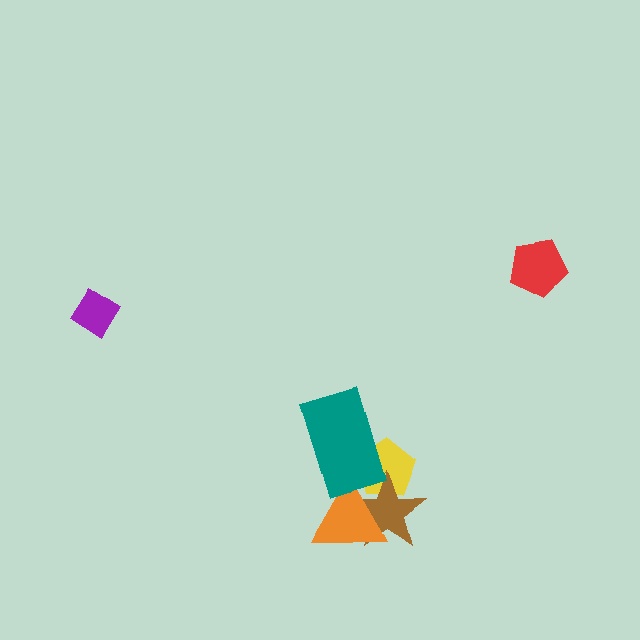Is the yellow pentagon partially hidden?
Yes, it is partially covered by another shape.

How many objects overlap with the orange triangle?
3 objects overlap with the orange triangle.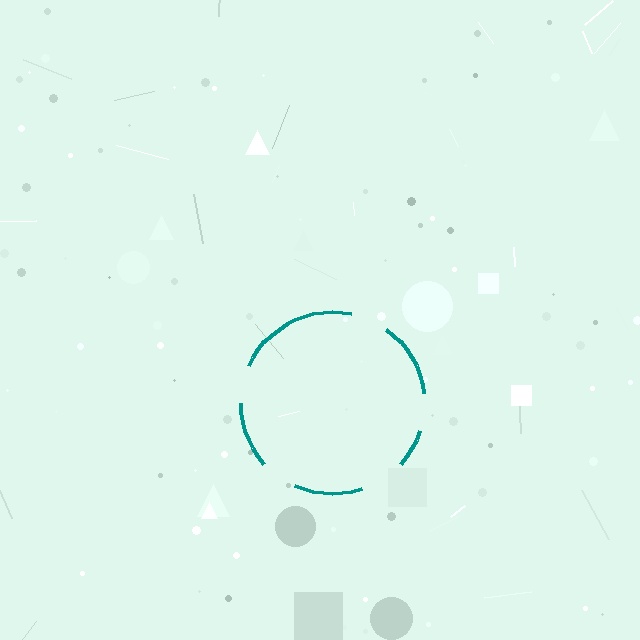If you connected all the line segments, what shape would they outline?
They would outline a circle.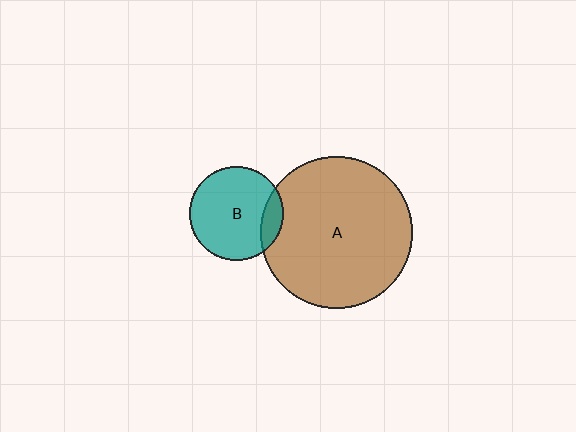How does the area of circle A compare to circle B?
Approximately 2.6 times.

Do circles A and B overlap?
Yes.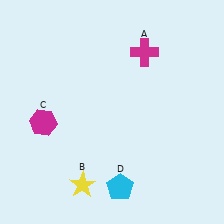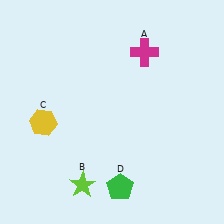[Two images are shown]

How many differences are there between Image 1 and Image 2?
There are 3 differences between the two images.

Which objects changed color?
B changed from yellow to lime. C changed from magenta to yellow. D changed from cyan to green.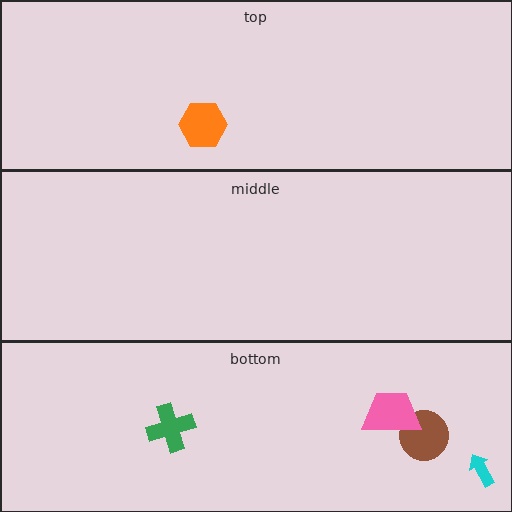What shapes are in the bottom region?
The brown circle, the cyan arrow, the pink trapezoid, the green cross.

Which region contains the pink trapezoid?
The bottom region.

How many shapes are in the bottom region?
4.